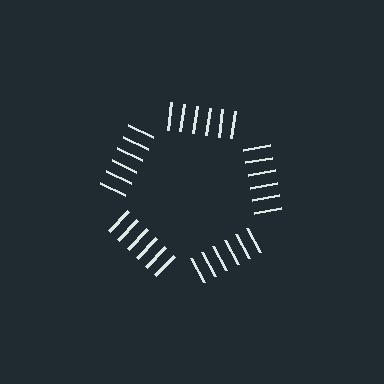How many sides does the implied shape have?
5 sides — the line-ends trace a pentagon.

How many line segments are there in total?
30 — 6 along each of the 5 edges.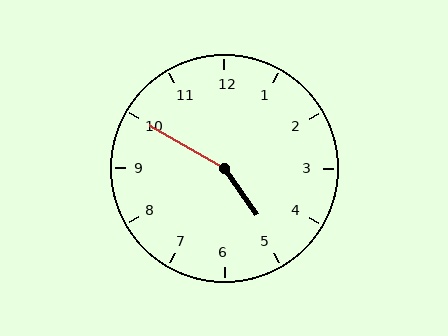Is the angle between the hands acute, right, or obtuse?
It is obtuse.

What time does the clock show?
4:50.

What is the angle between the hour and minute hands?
Approximately 155 degrees.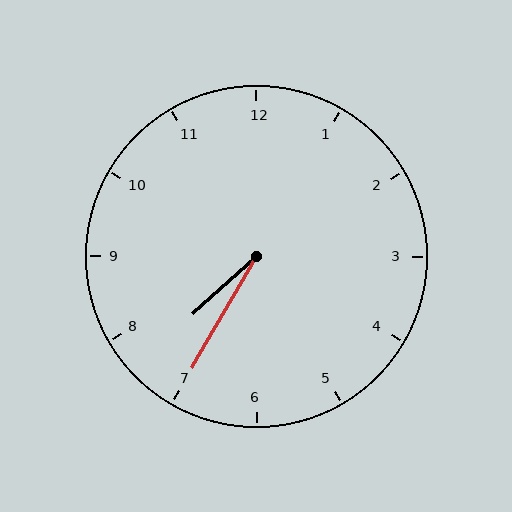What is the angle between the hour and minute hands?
Approximately 18 degrees.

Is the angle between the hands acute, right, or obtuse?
It is acute.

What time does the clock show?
7:35.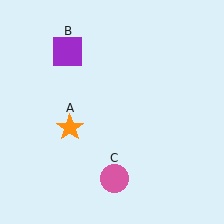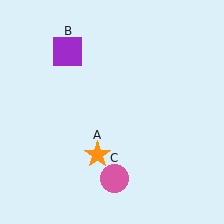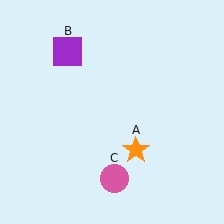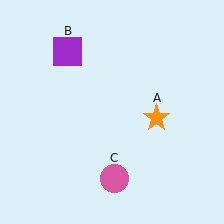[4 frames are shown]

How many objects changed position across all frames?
1 object changed position: orange star (object A).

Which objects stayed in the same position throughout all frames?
Purple square (object B) and pink circle (object C) remained stationary.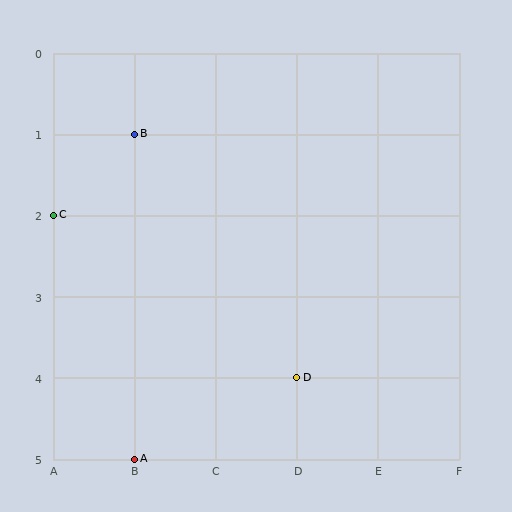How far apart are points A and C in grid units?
Points A and C are 1 column and 3 rows apart (about 3.2 grid units diagonally).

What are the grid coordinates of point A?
Point A is at grid coordinates (B, 5).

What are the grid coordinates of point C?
Point C is at grid coordinates (A, 2).